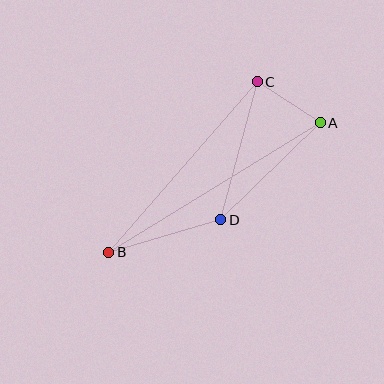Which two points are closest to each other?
Points A and C are closest to each other.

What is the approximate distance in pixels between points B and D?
The distance between B and D is approximately 116 pixels.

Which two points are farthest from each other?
Points A and B are farthest from each other.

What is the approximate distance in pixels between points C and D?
The distance between C and D is approximately 143 pixels.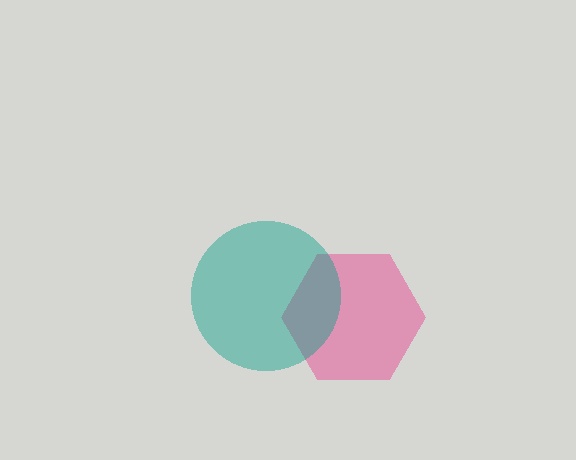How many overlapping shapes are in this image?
There are 2 overlapping shapes in the image.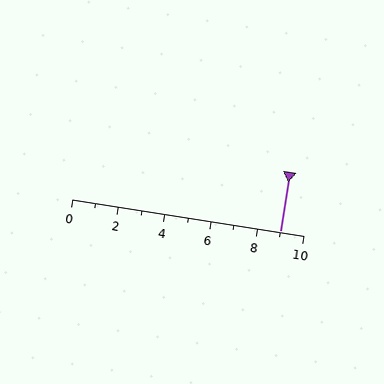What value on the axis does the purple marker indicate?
The marker indicates approximately 9.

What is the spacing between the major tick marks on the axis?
The major ticks are spaced 2 apart.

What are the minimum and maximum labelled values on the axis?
The axis runs from 0 to 10.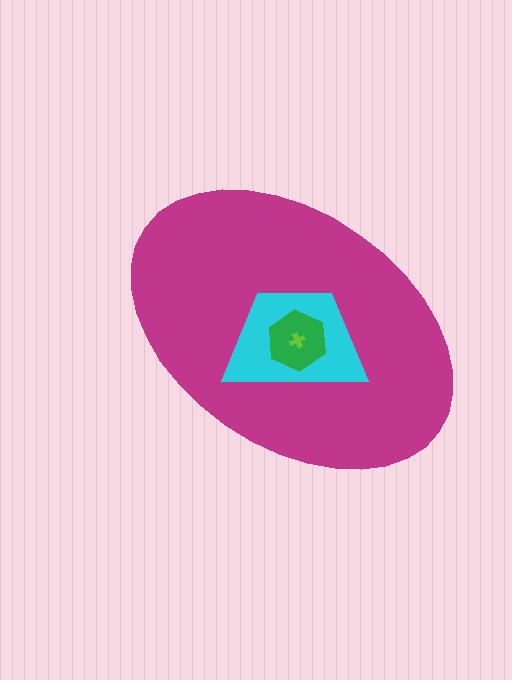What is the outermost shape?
The magenta ellipse.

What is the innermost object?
The lime cross.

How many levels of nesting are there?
4.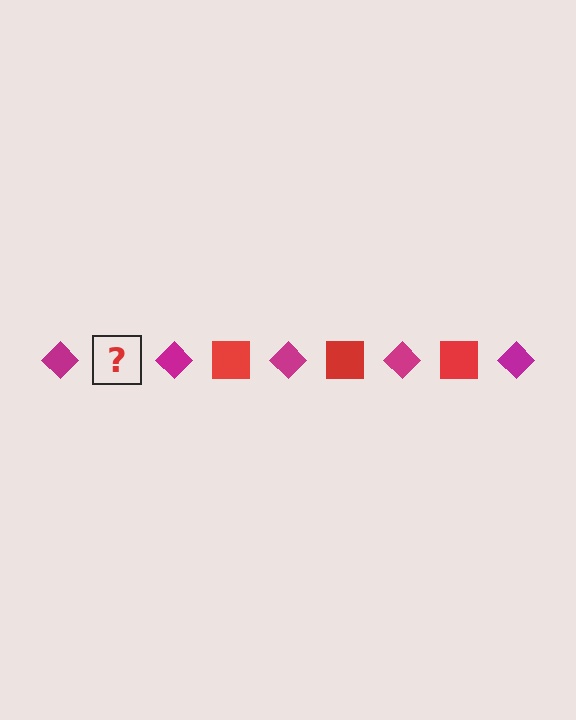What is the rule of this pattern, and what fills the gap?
The rule is that the pattern alternates between magenta diamond and red square. The gap should be filled with a red square.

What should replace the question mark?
The question mark should be replaced with a red square.